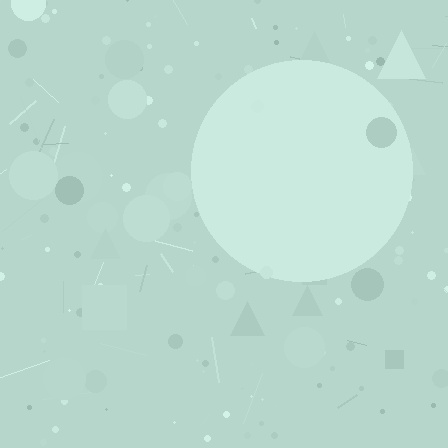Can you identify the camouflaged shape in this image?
The camouflaged shape is a circle.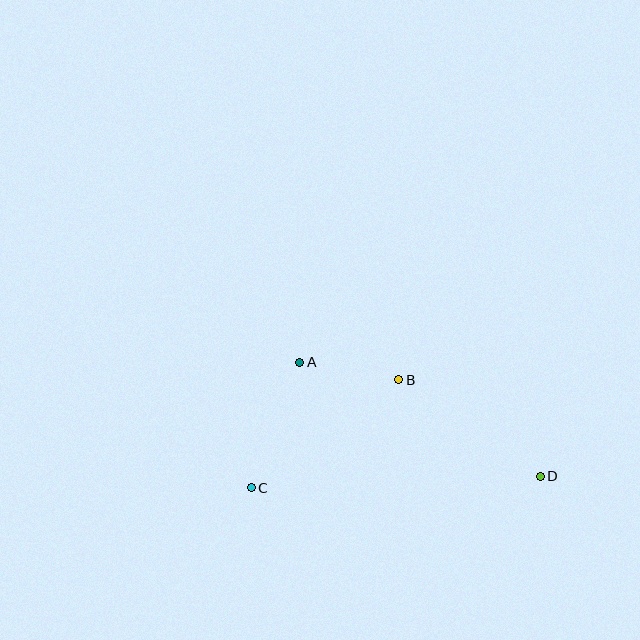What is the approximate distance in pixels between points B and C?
The distance between B and C is approximately 183 pixels.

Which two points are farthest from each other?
Points C and D are farthest from each other.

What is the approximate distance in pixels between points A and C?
The distance between A and C is approximately 134 pixels.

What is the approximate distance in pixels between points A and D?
The distance between A and D is approximately 266 pixels.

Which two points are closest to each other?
Points A and B are closest to each other.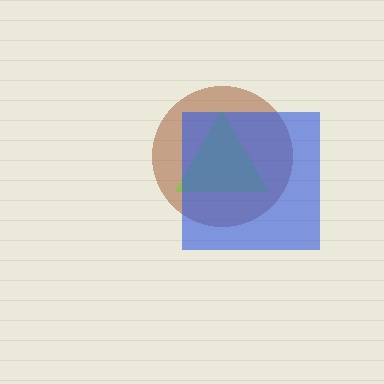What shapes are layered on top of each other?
The layered shapes are: a brown circle, a lime triangle, a blue square.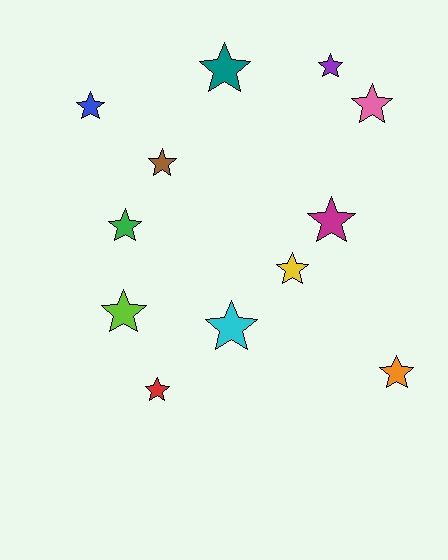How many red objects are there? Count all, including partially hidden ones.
There is 1 red object.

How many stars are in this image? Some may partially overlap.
There are 12 stars.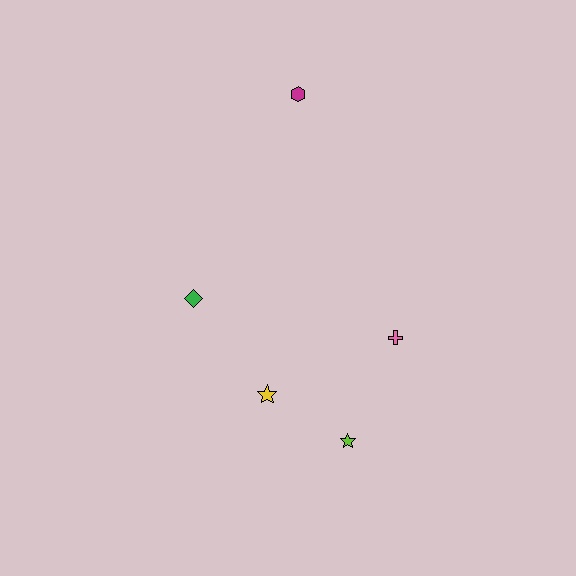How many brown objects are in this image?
There are no brown objects.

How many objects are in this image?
There are 5 objects.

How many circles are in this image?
There are no circles.